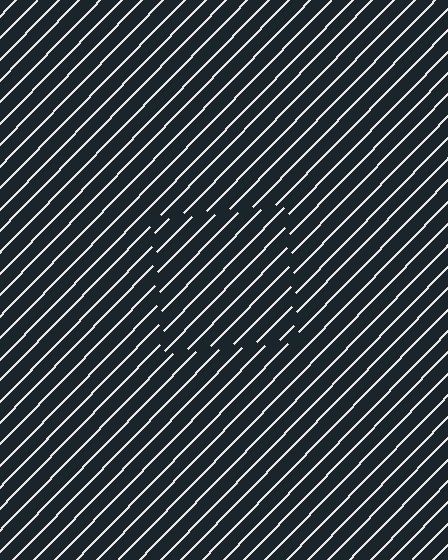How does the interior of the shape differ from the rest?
The interior of the shape contains the same grating, shifted by half a period — the contour is defined by the phase discontinuity where line-ends from the inner and outer gratings abut.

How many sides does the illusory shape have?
4 sides — the line-ends trace a square.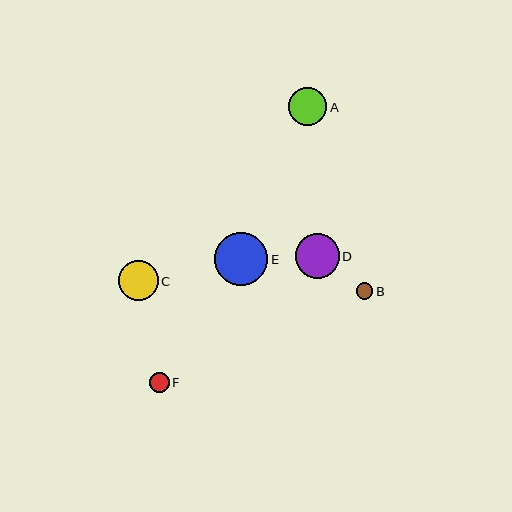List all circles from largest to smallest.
From largest to smallest: E, D, C, A, F, B.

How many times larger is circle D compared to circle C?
Circle D is approximately 1.1 times the size of circle C.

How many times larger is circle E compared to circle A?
Circle E is approximately 1.4 times the size of circle A.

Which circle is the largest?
Circle E is the largest with a size of approximately 53 pixels.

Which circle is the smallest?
Circle B is the smallest with a size of approximately 17 pixels.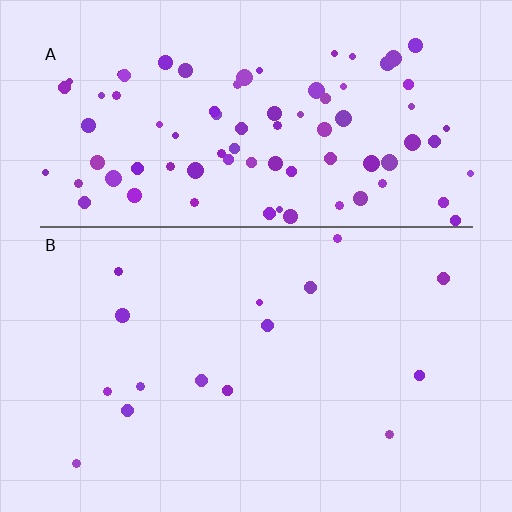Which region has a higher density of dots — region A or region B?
A (the top).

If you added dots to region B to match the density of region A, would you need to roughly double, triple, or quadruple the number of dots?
Approximately quadruple.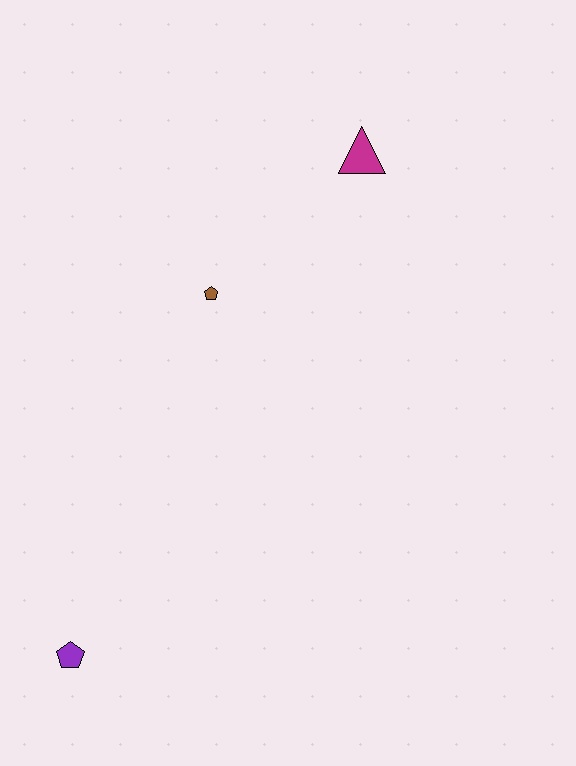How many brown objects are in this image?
There is 1 brown object.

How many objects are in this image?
There are 3 objects.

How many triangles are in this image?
There is 1 triangle.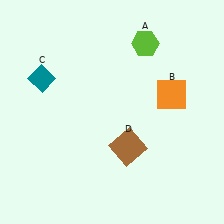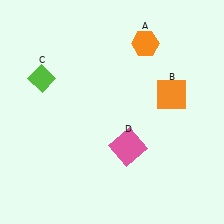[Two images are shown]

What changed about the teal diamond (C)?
In Image 1, C is teal. In Image 2, it changed to lime.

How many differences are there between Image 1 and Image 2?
There are 3 differences between the two images.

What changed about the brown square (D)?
In Image 1, D is brown. In Image 2, it changed to pink.